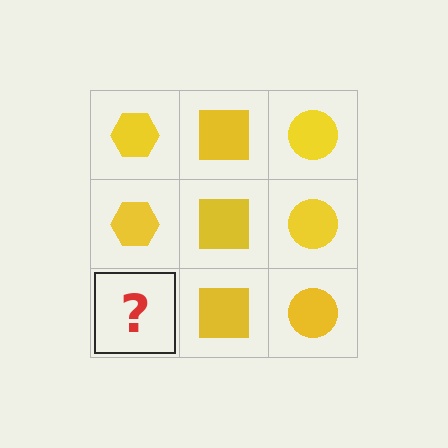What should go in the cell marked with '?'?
The missing cell should contain a yellow hexagon.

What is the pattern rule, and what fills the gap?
The rule is that each column has a consistent shape. The gap should be filled with a yellow hexagon.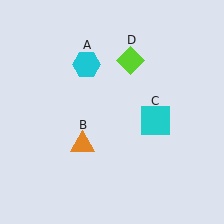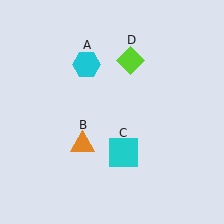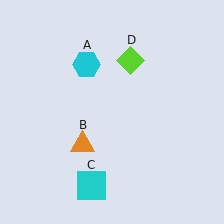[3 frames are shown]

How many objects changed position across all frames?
1 object changed position: cyan square (object C).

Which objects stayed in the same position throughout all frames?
Cyan hexagon (object A) and orange triangle (object B) and lime diamond (object D) remained stationary.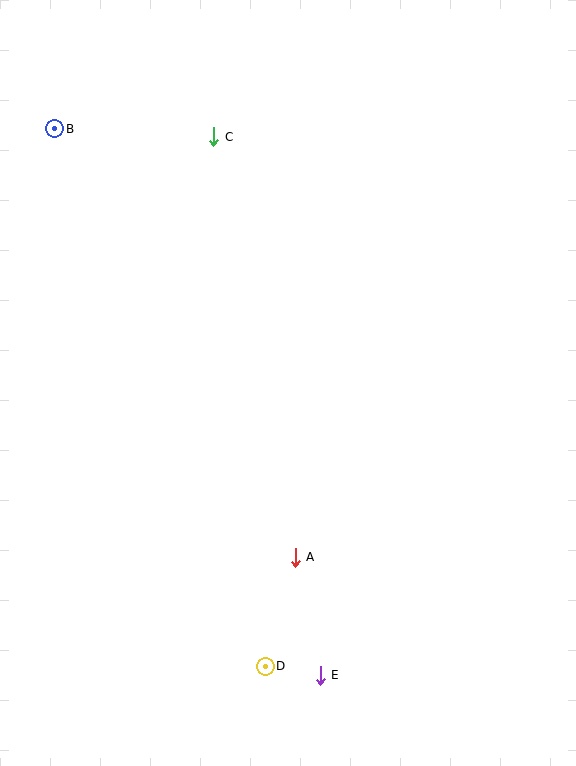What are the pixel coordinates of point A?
Point A is at (295, 557).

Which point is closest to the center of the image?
Point A at (295, 557) is closest to the center.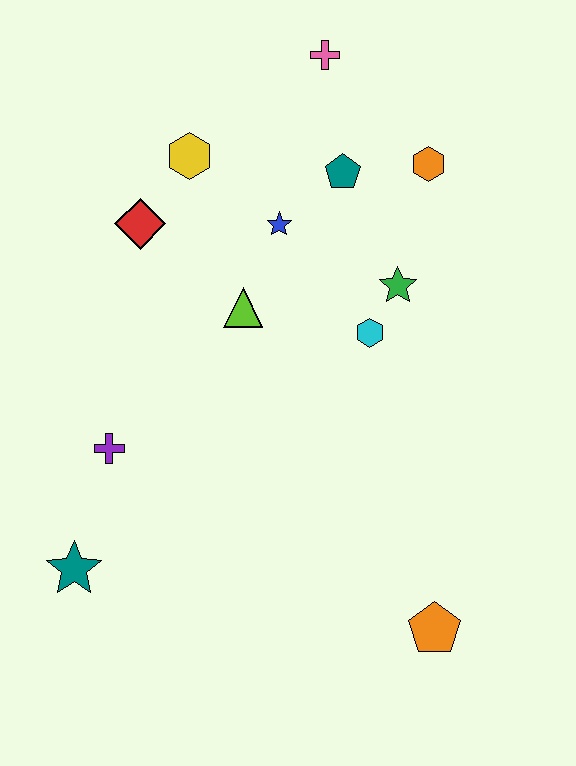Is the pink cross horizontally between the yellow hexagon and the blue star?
No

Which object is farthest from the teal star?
The pink cross is farthest from the teal star.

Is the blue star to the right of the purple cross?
Yes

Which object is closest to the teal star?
The purple cross is closest to the teal star.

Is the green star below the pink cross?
Yes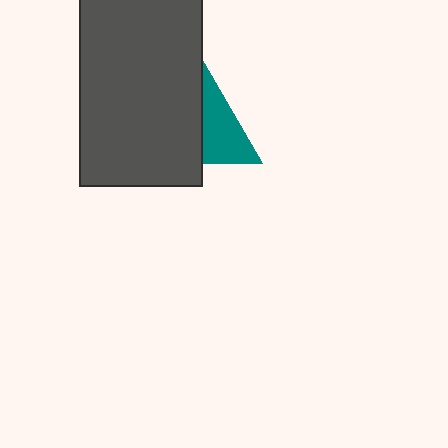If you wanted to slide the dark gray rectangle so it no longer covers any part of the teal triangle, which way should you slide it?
Slide it left — that is the most direct way to separate the two shapes.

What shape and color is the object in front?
The object in front is a dark gray rectangle.